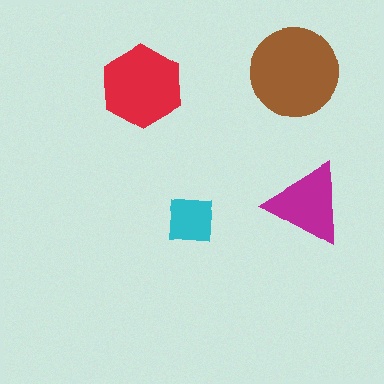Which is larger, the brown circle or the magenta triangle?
The brown circle.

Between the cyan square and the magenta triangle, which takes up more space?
The magenta triangle.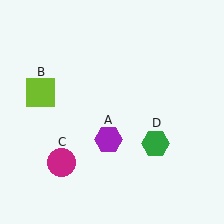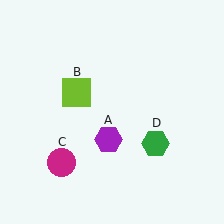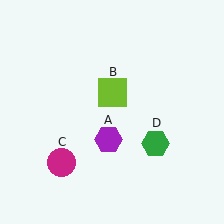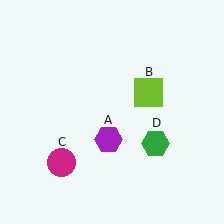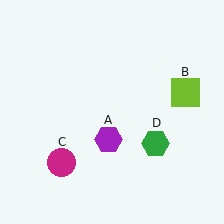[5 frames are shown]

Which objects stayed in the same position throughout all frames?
Purple hexagon (object A) and magenta circle (object C) and green hexagon (object D) remained stationary.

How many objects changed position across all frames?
1 object changed position: lime square (object B).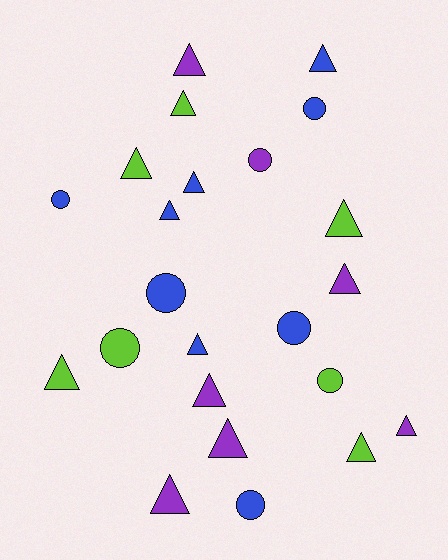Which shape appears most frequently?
Triangle, with 15 objects.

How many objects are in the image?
There are 23 objects.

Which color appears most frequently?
Blue, with 9 objects.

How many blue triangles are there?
There are 4 blue triangles.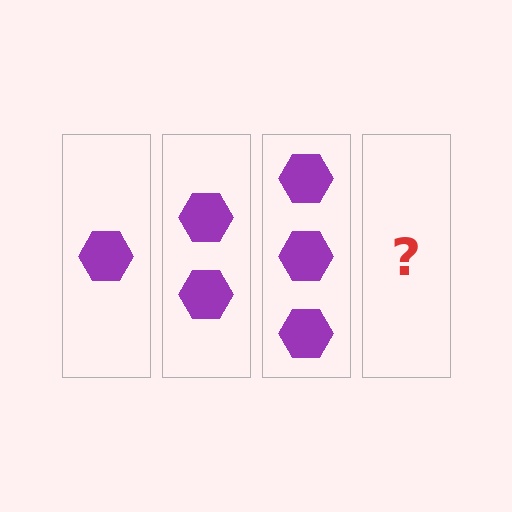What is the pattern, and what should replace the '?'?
The pattern is that each step adds one more hexagon. The '?' should be 4 hexagons.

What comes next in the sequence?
The next element should be 4 hexagons.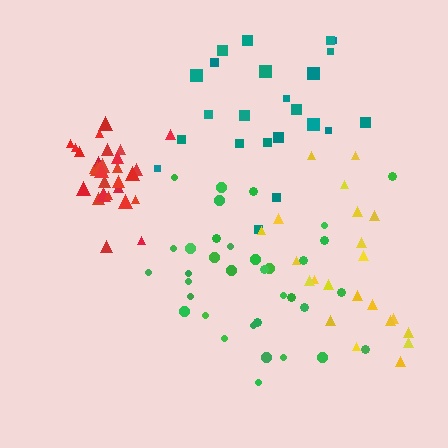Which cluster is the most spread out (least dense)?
Yellow.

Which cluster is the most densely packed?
Red.